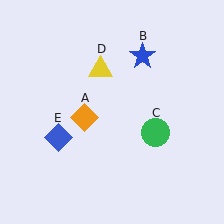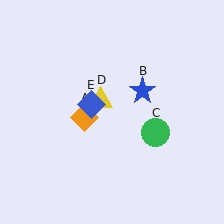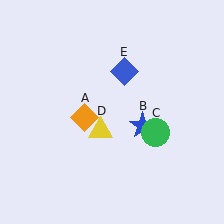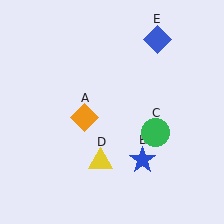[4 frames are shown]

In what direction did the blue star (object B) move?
The blue star (object B) moved down.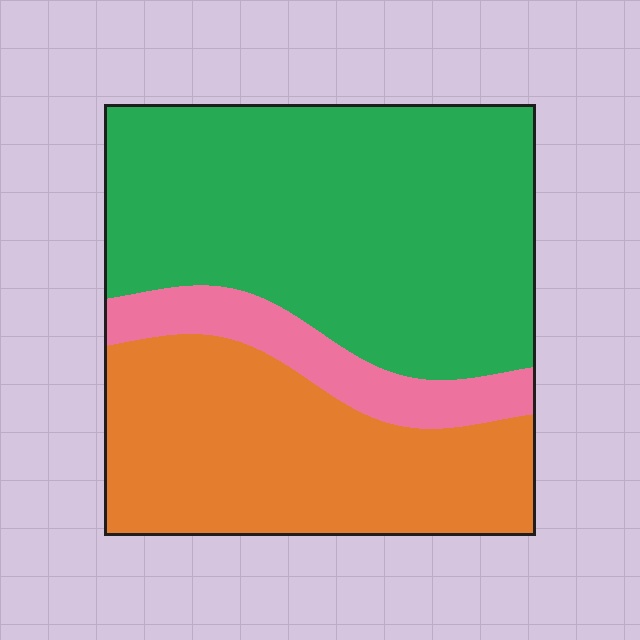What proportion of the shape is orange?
Orange takes up between a third and a half of the shape.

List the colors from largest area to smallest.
From largest to smallest: green, orange, pink.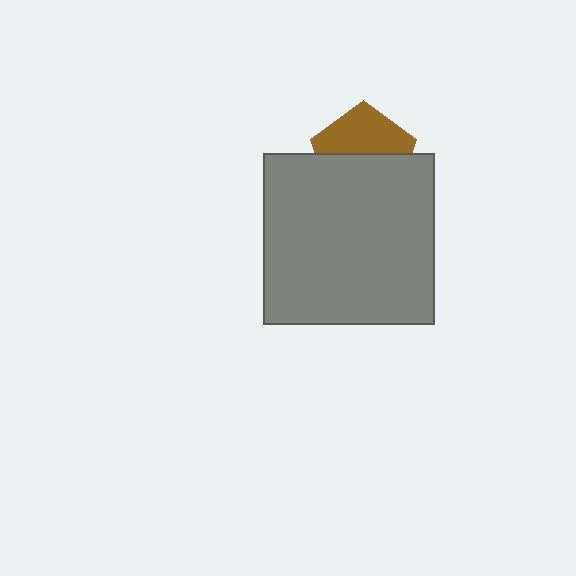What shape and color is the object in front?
The object in front is a gray square.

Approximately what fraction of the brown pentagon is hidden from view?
Roughly 53% of the brown pentagon is hidden behind the gray square.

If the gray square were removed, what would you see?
You would see the complete brown pentagon.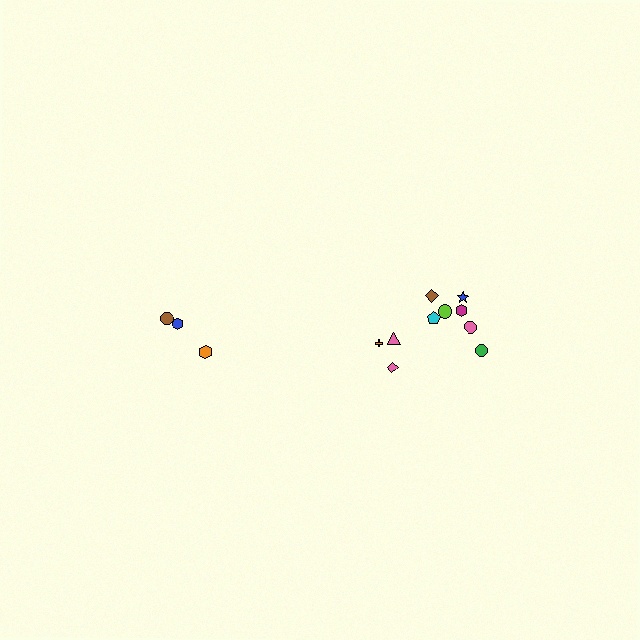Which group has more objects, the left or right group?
The right group.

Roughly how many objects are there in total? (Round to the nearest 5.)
Roughly 15 objects in total.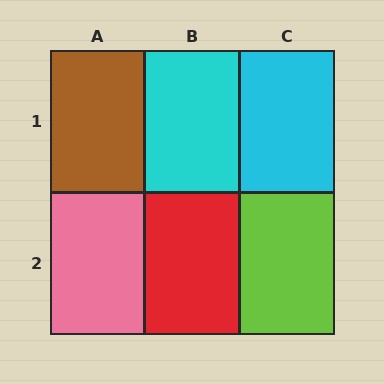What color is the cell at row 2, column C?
Lime.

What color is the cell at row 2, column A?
Pink.